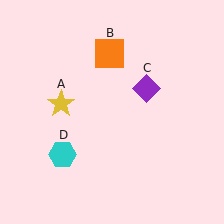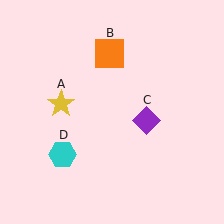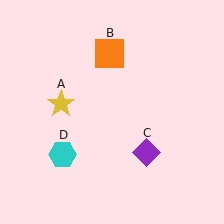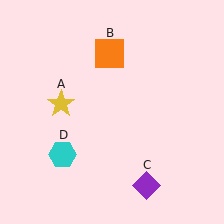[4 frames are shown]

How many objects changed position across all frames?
1 object changed position: purple diamond (object C).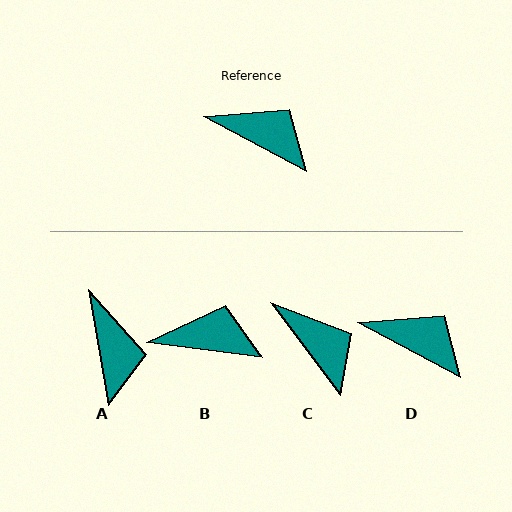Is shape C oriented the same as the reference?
No, it is off by about 25 degrees.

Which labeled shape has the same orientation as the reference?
D.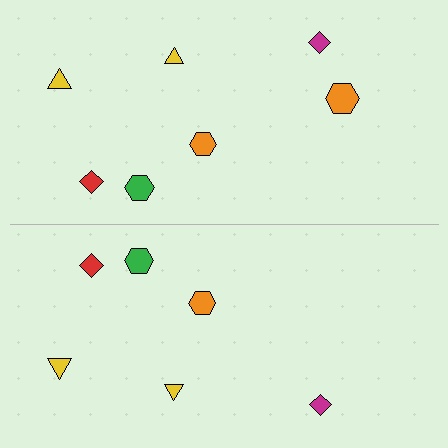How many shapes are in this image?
There are 13 shapes in this image.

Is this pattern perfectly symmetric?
No, the pattern is not perfectly symmetric. A orange hexagon is missing from the bottom side.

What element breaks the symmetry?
A orange hexagon is missing from the bottom side.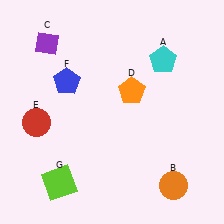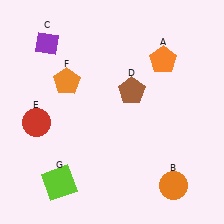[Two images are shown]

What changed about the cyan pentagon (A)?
In Image 1, A is cyan. In Image 2, it changed to orange.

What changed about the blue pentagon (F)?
In Image 1, F is blue. In Image 2, it changed to orange.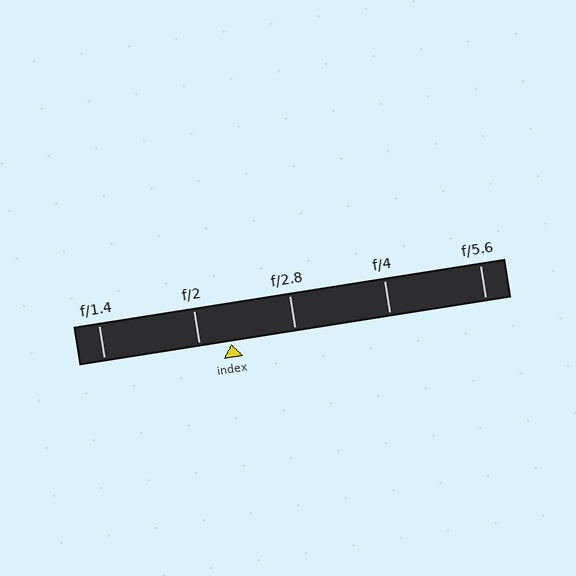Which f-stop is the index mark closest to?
The index mark is closest to f/2.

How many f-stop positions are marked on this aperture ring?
There are 5 f-stop positions marked.